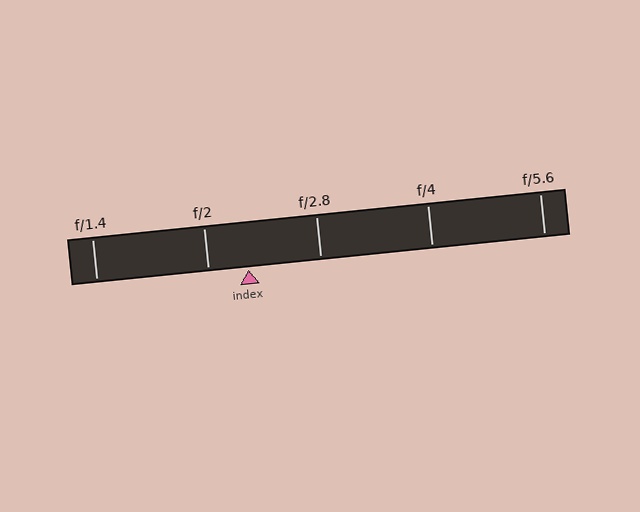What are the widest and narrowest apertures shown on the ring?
The widest aperture shown is f/1.4 and the narrowest is f/5.6.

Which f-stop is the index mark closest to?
The index mark is closest to f/2.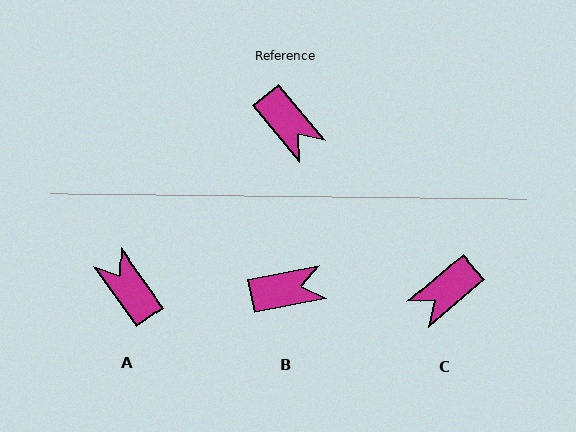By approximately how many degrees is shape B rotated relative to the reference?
Approximately 61 degrees counter-clockwise.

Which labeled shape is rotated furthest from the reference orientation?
A, about 176 degrees away.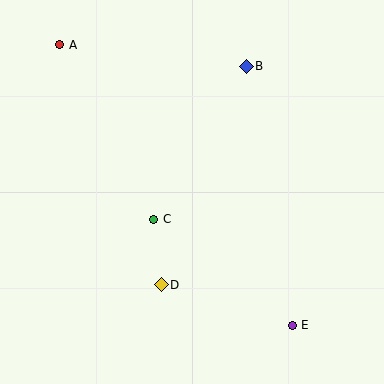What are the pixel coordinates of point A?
Point A is at (60, 45).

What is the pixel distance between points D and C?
The distance between D and C is 66 pixels.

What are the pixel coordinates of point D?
Point D is at (161, 285).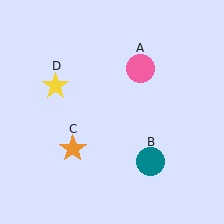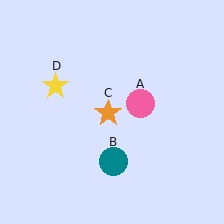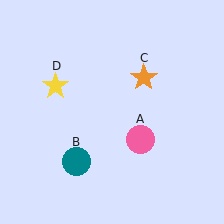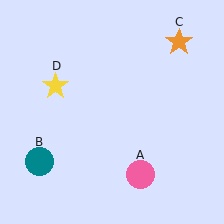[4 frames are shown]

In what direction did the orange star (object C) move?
The orange star (object C) moved up and to the right.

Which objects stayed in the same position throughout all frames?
Yellow star (object D) remained stationary.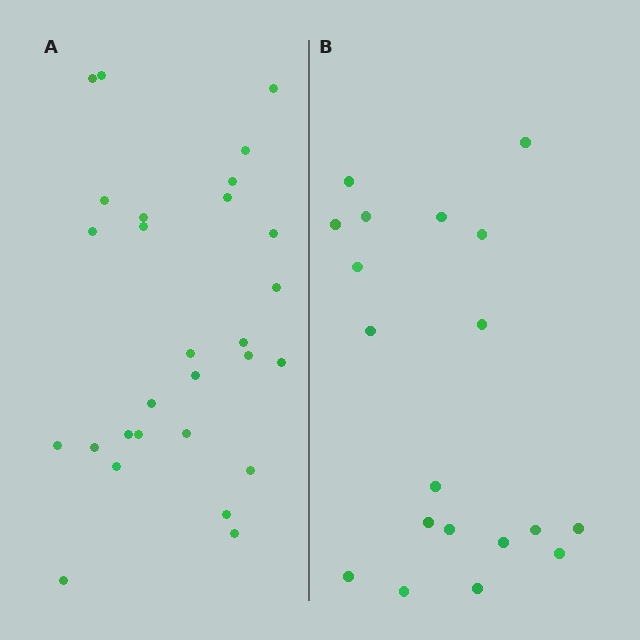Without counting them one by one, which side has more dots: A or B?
Region A (the left region) has more dots.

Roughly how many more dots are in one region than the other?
Region A has roughly 8 or so more dots than region B.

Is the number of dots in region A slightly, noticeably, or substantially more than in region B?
Region A has substantially more. The ratio is roughly 1.5 to 1.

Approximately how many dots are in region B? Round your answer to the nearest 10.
About 20 dots. (The exact count is 19, which rounds to 20.)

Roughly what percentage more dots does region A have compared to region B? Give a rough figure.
About 45% more.